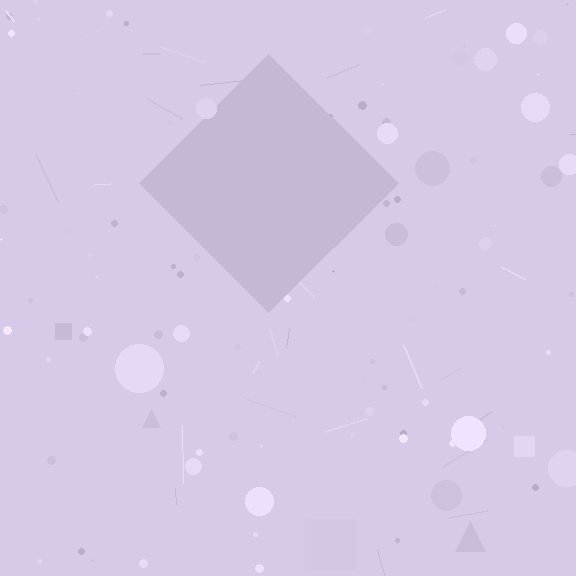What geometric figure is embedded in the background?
A diamond is embedded in the background.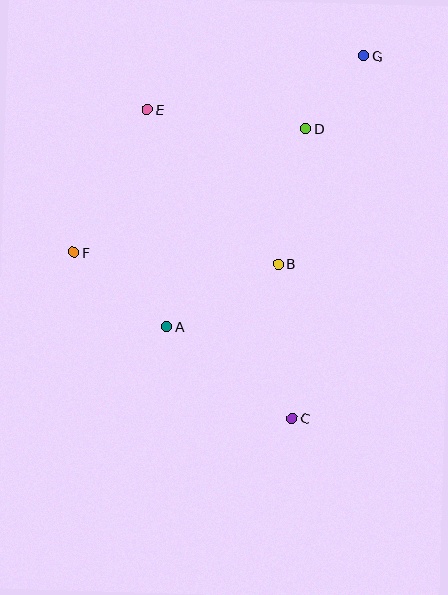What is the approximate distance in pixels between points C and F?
The distance between C and F is approximately 274 pixels.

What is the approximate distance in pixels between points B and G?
The distance between B and G is approximately 225 pixels.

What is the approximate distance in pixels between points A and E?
The distance between A and E is approximately 218 pixels.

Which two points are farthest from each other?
Points C and G are farthest from each other.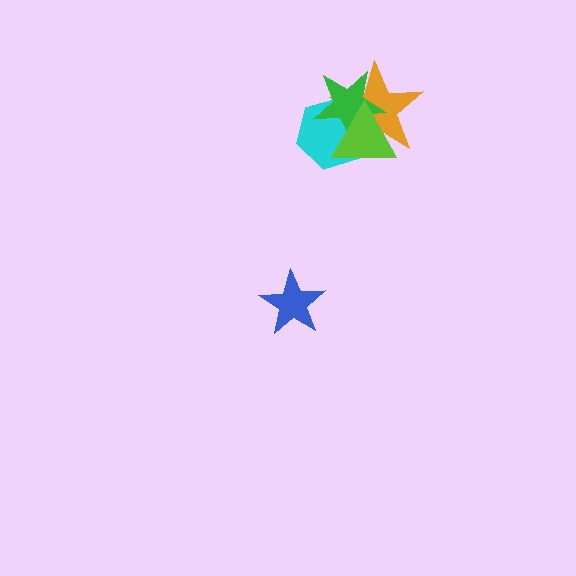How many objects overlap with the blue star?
0 objects overlap with the blue star.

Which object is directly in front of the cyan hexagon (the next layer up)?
The orange star is directly in front of the cyan hexagon.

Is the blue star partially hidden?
No, no other shape covers it.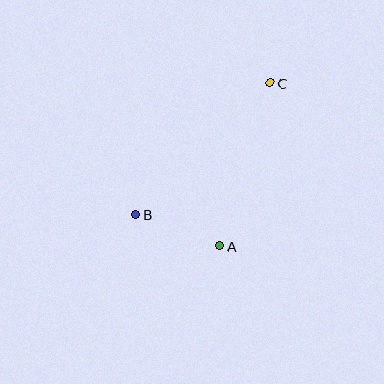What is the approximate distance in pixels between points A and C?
The distance between A and C is approximately 171 pixels.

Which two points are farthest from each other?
Points B and C are farthest from each other.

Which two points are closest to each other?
Points A and B are closest to each other.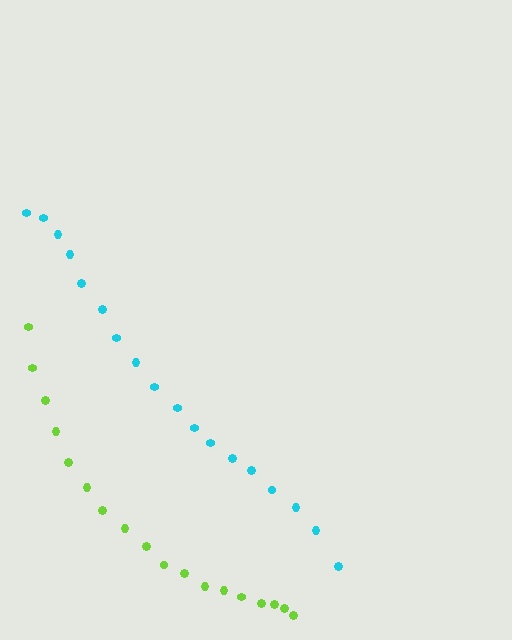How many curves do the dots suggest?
There are 2 distinct paths.